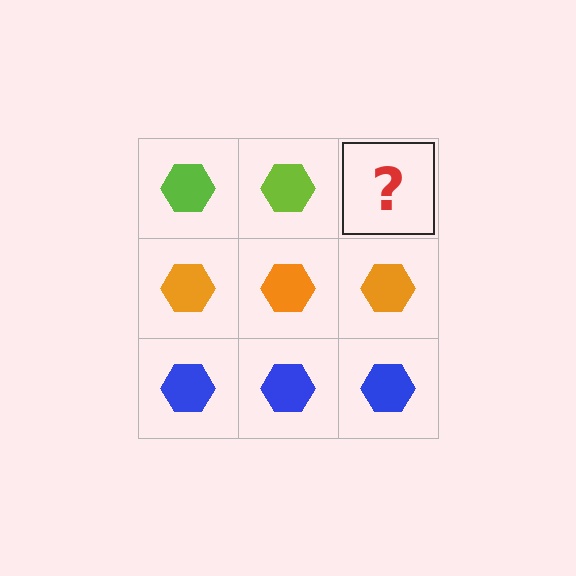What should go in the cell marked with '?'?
The missing cell should contain a lime hexagon.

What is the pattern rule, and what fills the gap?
The rule is that each row has a consistent color. The gap should be filled with a lime hexagon.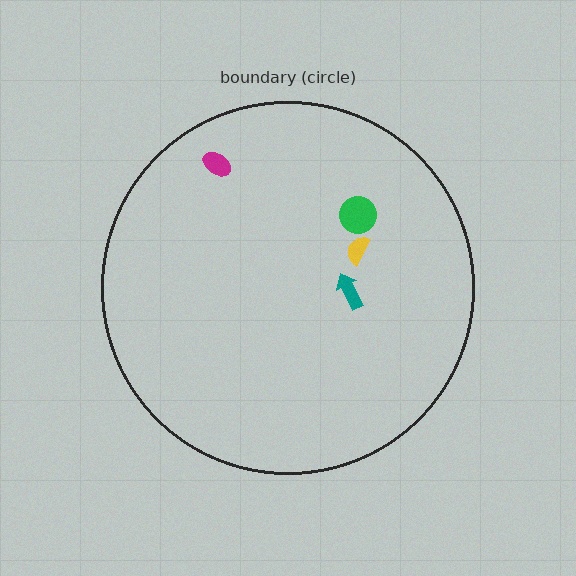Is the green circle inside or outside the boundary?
Inside.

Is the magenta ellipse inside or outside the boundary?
Inside.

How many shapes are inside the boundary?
4 inside, 0 outside.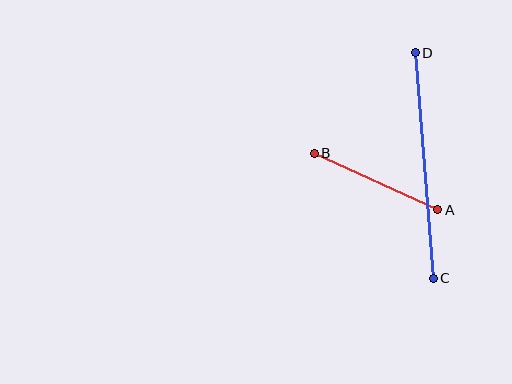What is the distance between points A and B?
The distance is approximately 136 pixels.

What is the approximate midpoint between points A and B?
The midpoint is at approximately (376, 182) pixels.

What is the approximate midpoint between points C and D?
The midpoint is at approximately (424, 165) pixels.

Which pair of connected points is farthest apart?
Points C and D are farthest apart.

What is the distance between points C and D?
The distance is approximately 226 pixels.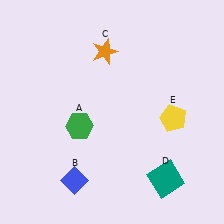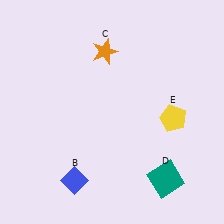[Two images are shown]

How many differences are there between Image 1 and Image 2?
There is 1 difference between the two images.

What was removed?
The green hexagon (A) was removed in Image 2.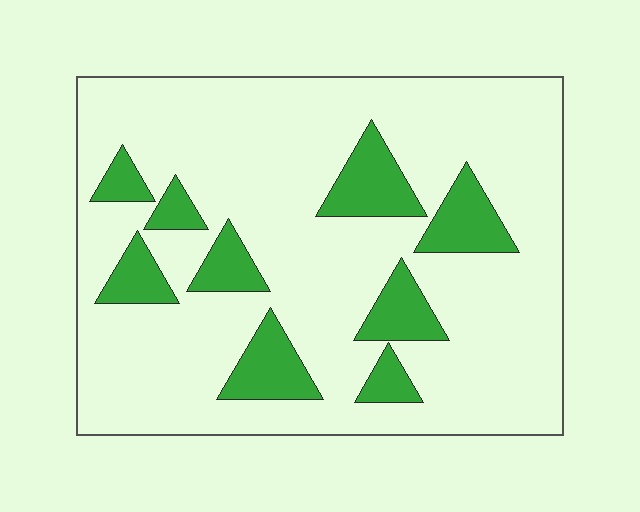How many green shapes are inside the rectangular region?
9.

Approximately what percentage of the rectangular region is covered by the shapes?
Approximately 20%.